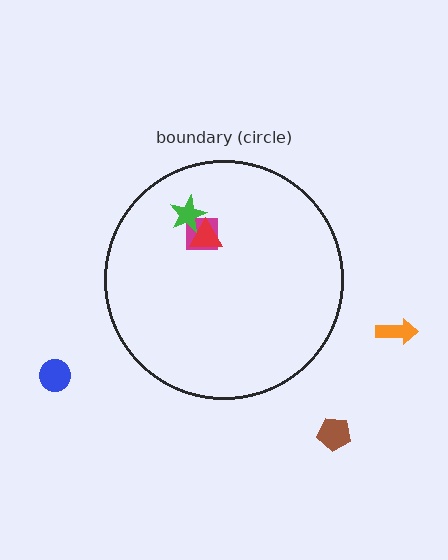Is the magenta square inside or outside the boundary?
Inside.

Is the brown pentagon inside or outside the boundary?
Outside.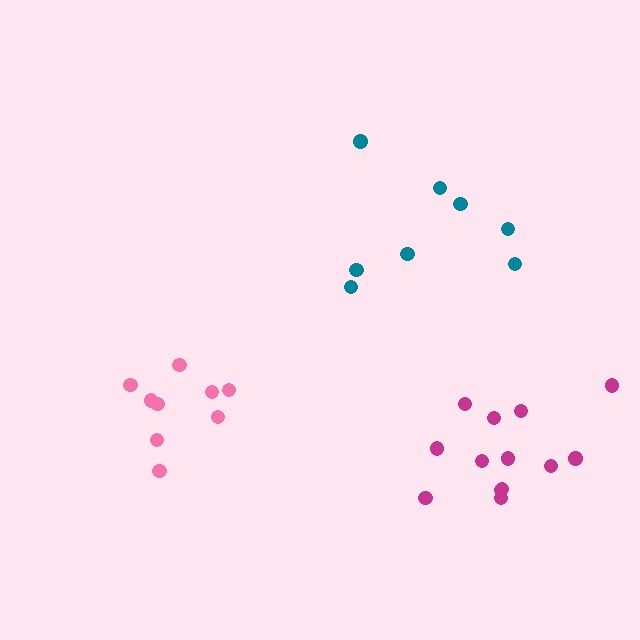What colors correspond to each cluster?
The clusters are colored: pink, teal, magenta.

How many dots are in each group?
Group 1: 9 dots, Group 2: 8 dots, Group 3: 13 dots (30 total).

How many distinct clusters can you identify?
There are 3 distinct clusters.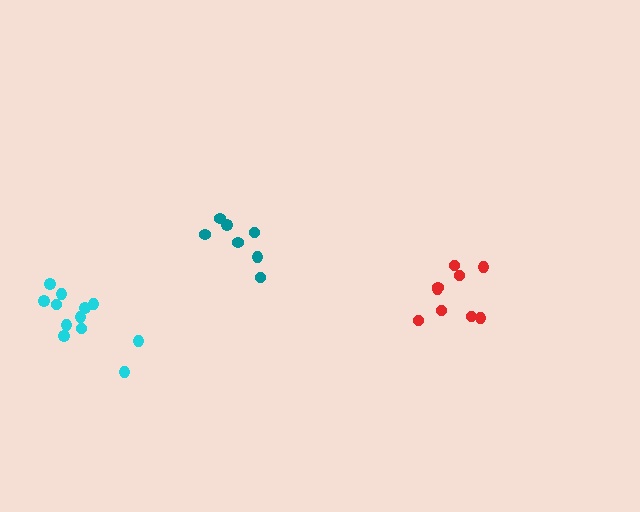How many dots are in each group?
Group 1: 7 dots, Group 2: 9 dots, Group 3: 12 dots (28 total).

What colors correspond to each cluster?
The clusters are colored: teal, red, cyan.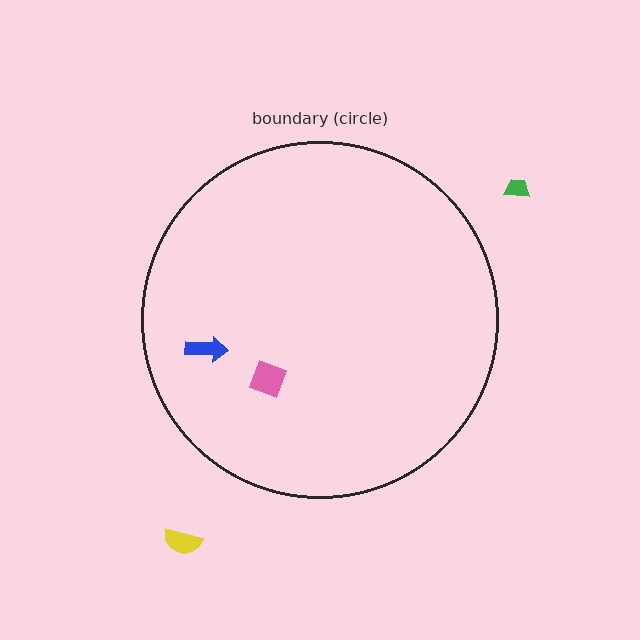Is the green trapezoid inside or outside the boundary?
Outside.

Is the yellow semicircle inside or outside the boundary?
Outside.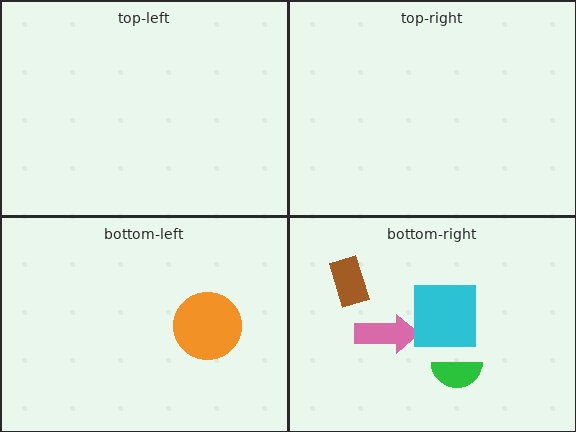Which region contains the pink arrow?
The bottom-right region.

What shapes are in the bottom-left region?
The orange circle.